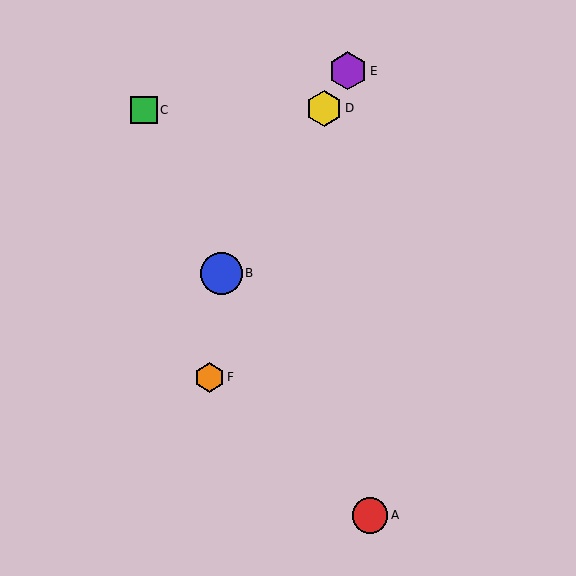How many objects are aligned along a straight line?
3 objects (B, D, E) are aligned along a straight line.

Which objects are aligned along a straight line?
Objects B, D, E are aligned along a straight line.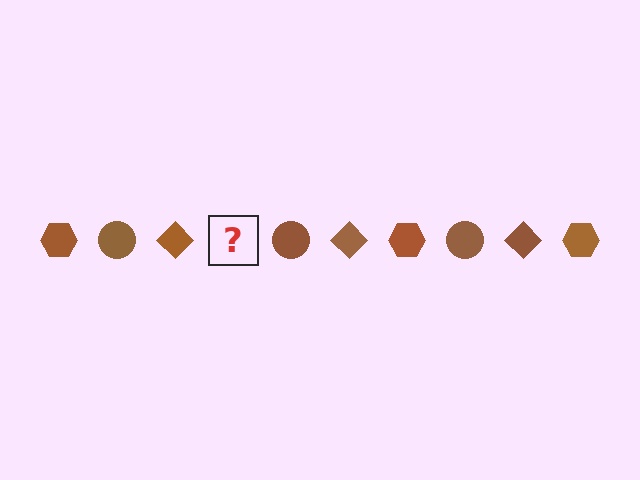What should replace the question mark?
The question mark should be replaced with a brown hexagon.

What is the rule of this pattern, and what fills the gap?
The rule is that the pattern cycles through hexagon, circle, diamond shapes in brown. The gap should be filled with a brown hexagon.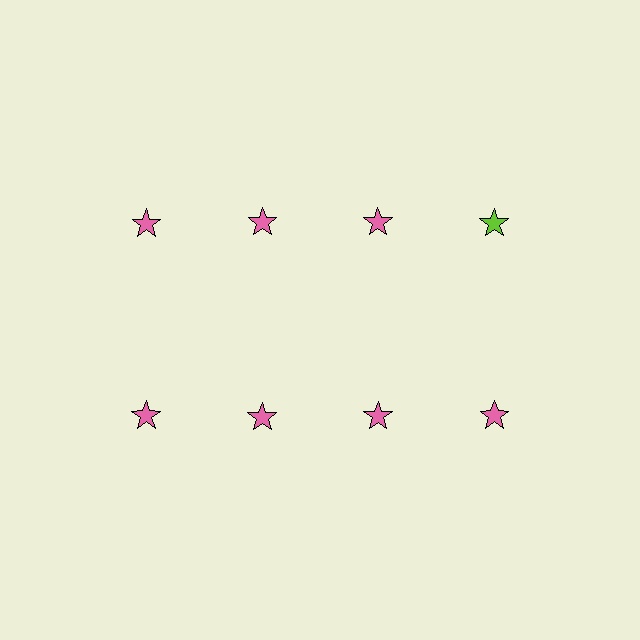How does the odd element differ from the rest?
It has a different color: lime instead of pink.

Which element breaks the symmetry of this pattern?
The lime star in the top row, second from right column breaks the symmetry. All other shapes are pink stars.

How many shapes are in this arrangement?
There are 8 shapes arranged in a grid pattern.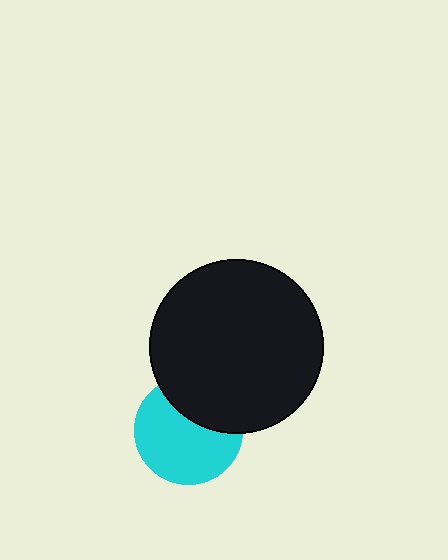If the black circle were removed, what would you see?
You would see the complete cyan circle.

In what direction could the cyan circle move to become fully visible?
The cyan circle could move down. That would shift it out from behind the black circle entirely.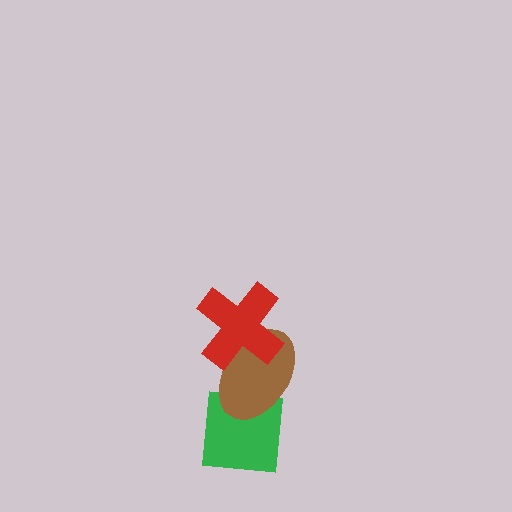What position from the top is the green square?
The green square is 3rd from the top.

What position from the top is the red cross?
The red cross is 1st from the top.